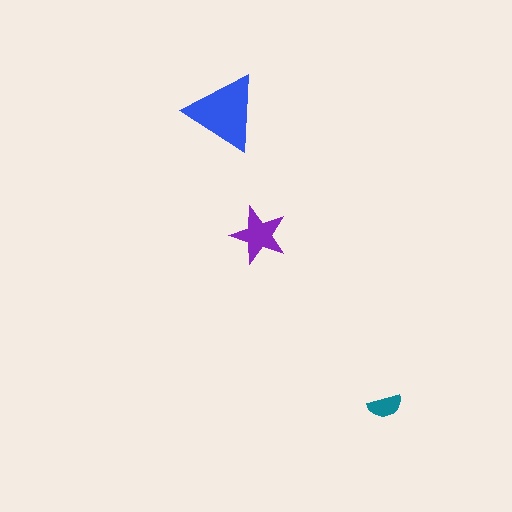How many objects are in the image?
There are 3 objects in the image.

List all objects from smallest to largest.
The teal semicircle, the purple star, the blue triangle.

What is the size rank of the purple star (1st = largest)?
2nd.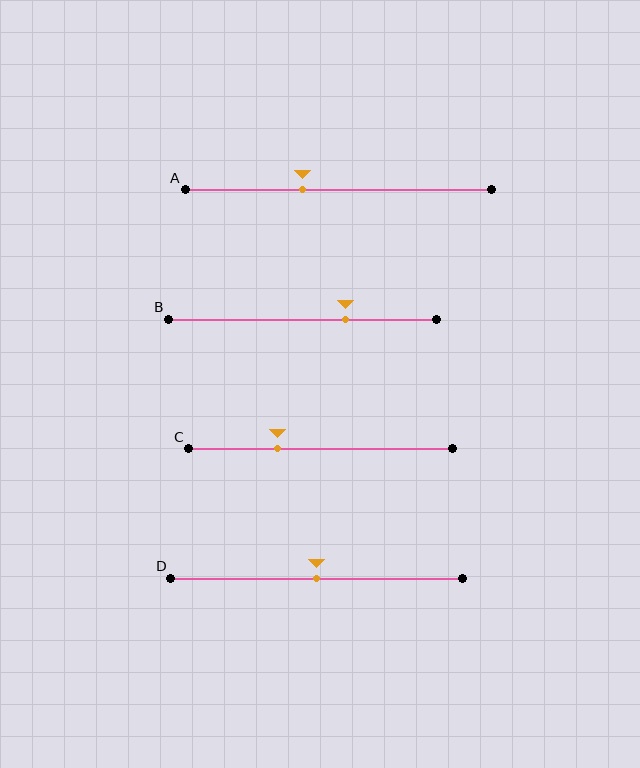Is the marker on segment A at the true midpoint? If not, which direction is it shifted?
No, the marker on segment A is shifted to the left by about 12% of the segment length.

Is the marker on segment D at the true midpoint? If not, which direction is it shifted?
Yes, the marker on segment D is at the true midpoint.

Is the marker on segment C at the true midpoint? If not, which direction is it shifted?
No, the marker on segment C is shifted to the left by about 16% of the segment length.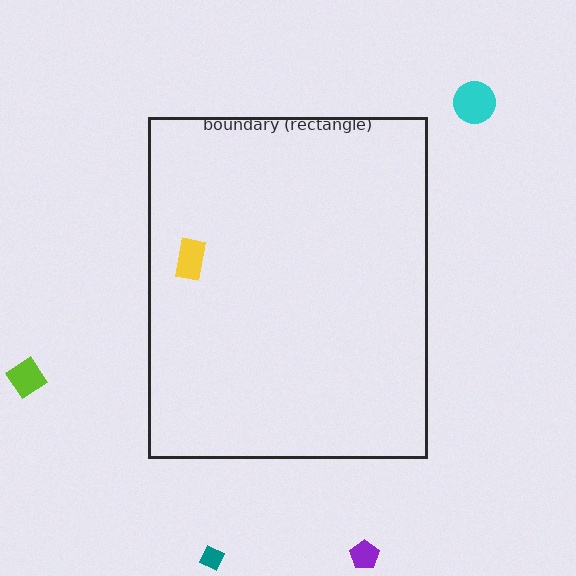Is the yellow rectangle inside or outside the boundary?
Inside.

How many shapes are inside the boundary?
1 inside, 4 outside.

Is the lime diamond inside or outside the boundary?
Outside.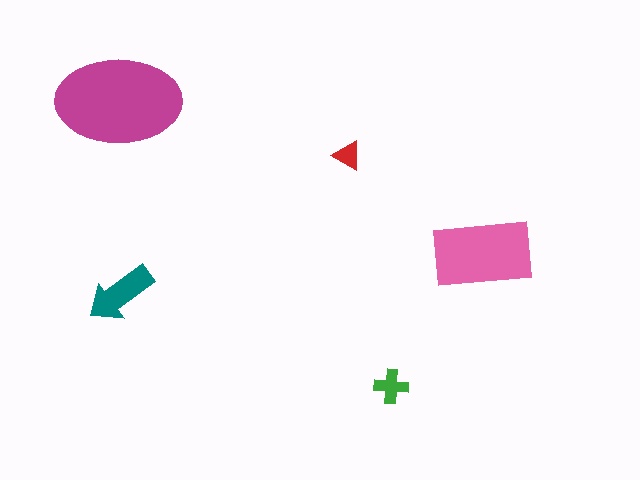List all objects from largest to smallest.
The magenta ellipse, the pink rectangle, the teal arrow, the green cross, the red triangle.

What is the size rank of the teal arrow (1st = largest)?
3rd.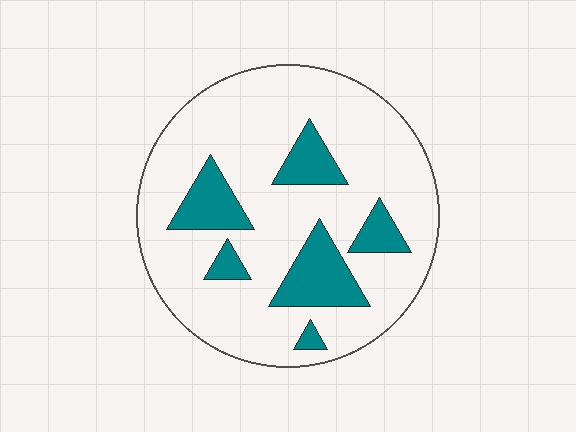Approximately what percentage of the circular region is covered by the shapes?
Approximately 20%.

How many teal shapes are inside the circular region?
6.